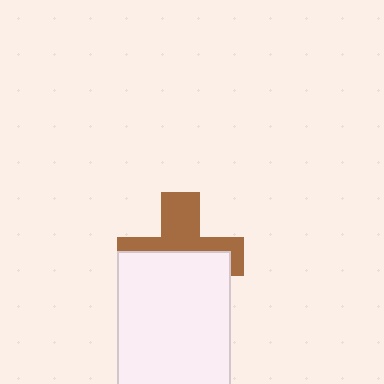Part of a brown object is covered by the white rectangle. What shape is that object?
It is a cross.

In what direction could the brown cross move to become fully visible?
The brown cross could move up. That would shift it out from behind the white rectangle entirely.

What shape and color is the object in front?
The object in front is a white rectangle.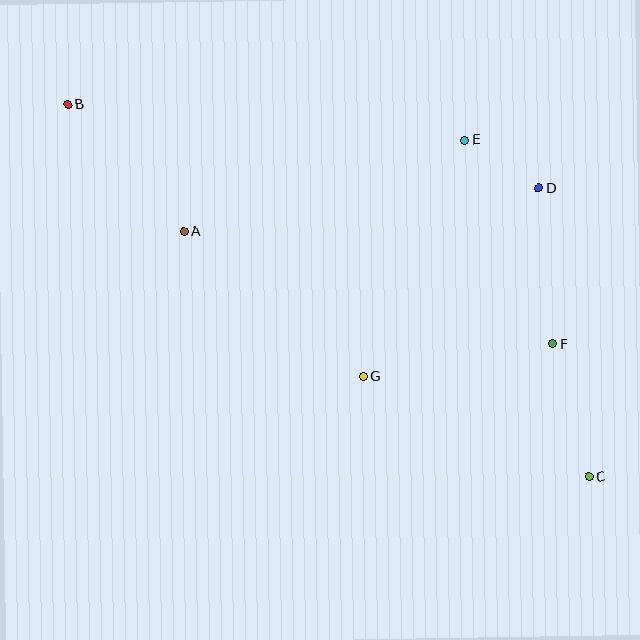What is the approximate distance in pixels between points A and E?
The distance between A and E is approximately 296 pixels.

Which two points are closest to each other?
Points D and E are closest to each other.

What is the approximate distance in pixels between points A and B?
The distance between A and B is approximately 172 pixels.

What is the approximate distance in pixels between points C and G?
The distance between C and G is approximately 247 pixels.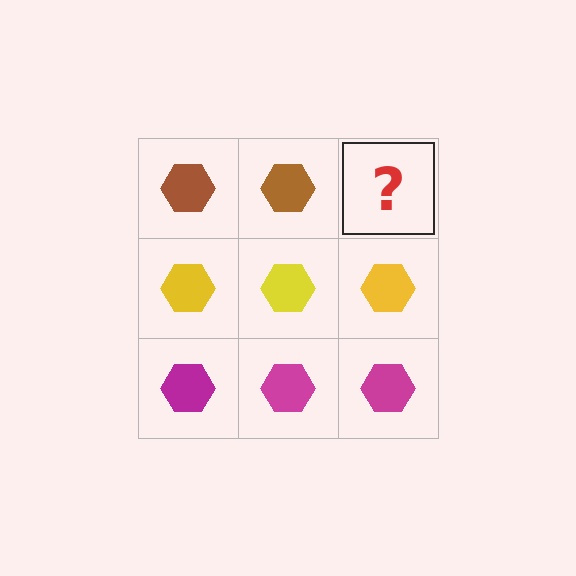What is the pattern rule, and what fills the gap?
The rule is that each row has a consistent color. The gap should be filled with a brown hexagon.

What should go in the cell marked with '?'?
The missing cell should contain a brown hexagon.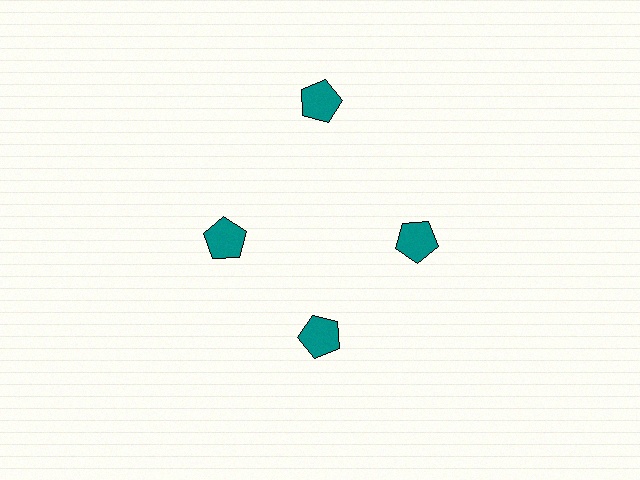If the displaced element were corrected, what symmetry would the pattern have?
It would have 4-fold rotational symmetry — the pattern would map onto itself every 90 degrees.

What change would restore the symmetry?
The symmetry would be restored by moving it inward, back onto the ring so that all 4 pentagons sit at equal angles and equal distance from the center.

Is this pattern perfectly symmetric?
No. The 4 teal pentagons are arranged in a ring, but one element near the 12 o'clock position is pushed outward from the center, breaking the 4-fold rotational symmetry.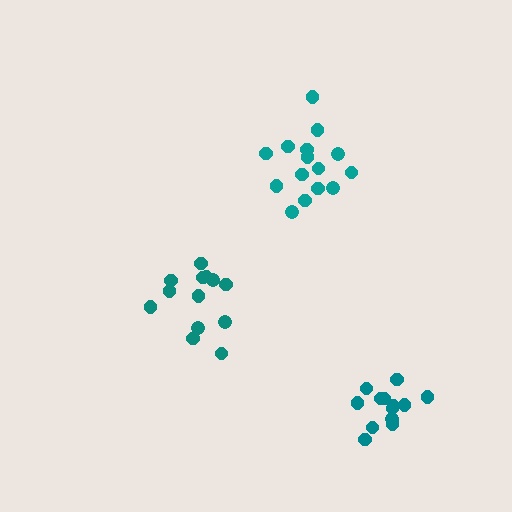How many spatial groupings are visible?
There are 3 spatial groupings.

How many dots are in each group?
Group 1: 13 dots, Group 2: 13 dots, Group 3: 15 dots (41 total).